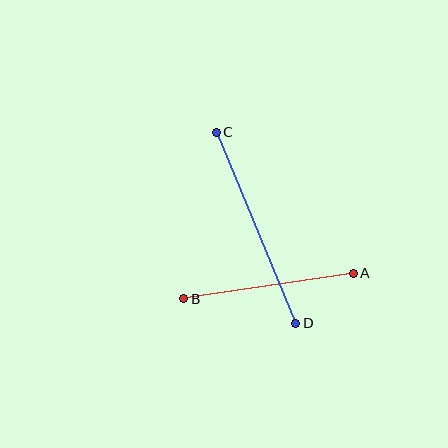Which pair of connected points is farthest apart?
Points C and D are farthest apart.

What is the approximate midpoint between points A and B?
The midpoint is at approximately (268, 286) pixels.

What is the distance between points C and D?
The distance is approximately 207 pixels.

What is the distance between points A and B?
The distance is approximately 171 pixels.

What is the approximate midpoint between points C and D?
The midpoint is at approximately (256, 228) pixels.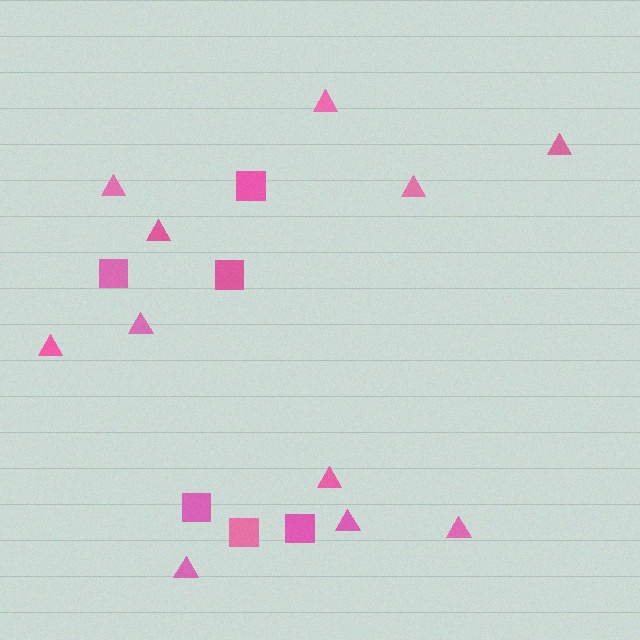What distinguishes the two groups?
There are 2 groups: one group of triangles (11) and one group of squares (6).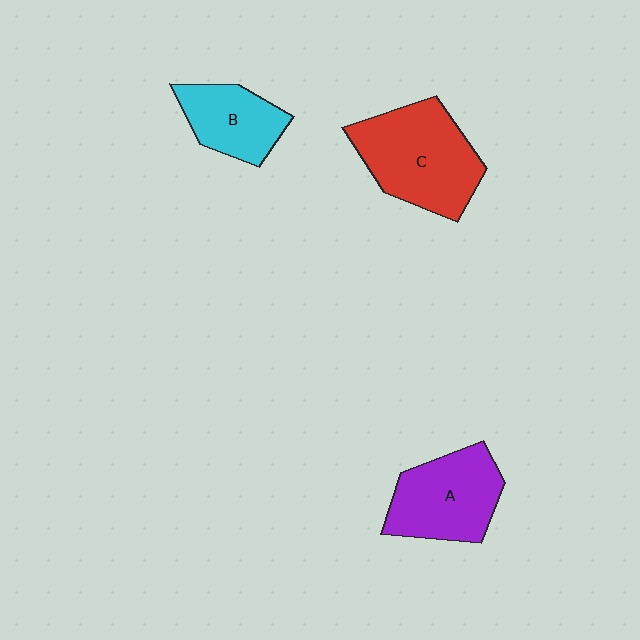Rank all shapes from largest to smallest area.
From largest to smallest: C (red), A (purple), B (cyan).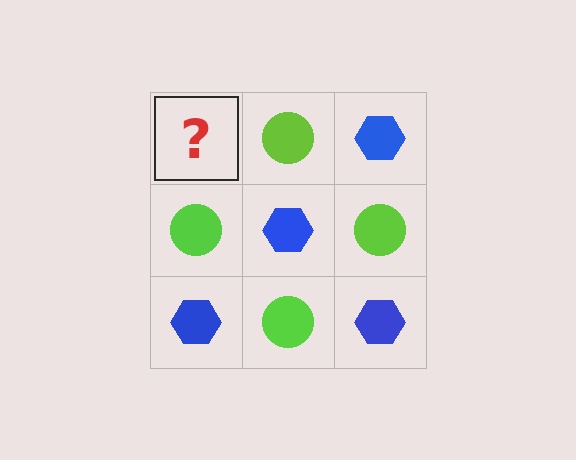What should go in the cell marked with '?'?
The missing cell should contain a blue hexagon.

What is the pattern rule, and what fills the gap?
The rule is that it alternates blue hexagon and lime circle in a checkerboard pattern. The gap should be filled with a blue hexagon.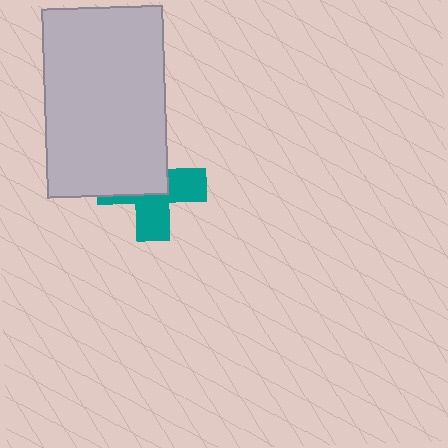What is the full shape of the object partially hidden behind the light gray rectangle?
The partially hidden object is a teal cross.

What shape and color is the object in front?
The object in front is a light gray rectangle.